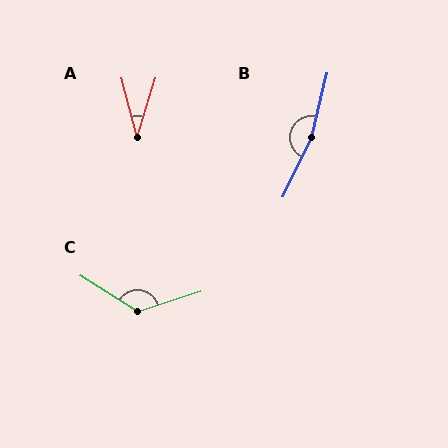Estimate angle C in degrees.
Approximately 129 degrees.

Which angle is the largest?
B, at approximately 168 degrees.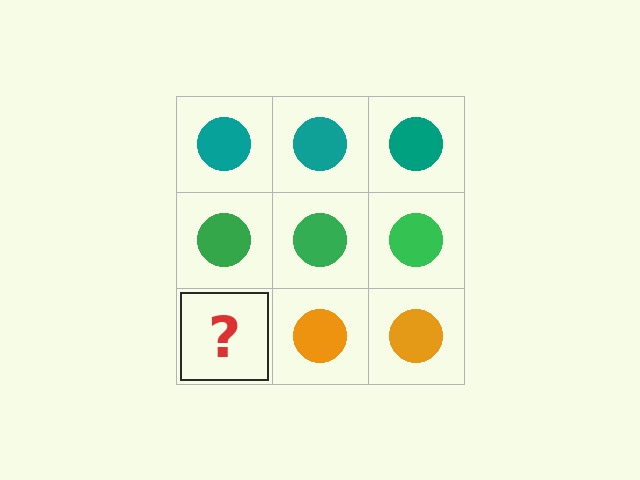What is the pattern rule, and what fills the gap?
The rule is that each row has a consistent color. The gap should be filled with an orange circle.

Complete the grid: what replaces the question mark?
The question mark should be replaced with an orange circle.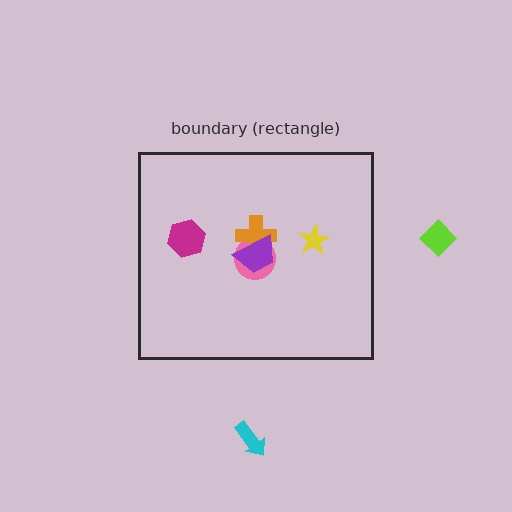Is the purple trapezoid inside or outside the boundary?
Inside.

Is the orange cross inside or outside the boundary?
Inside.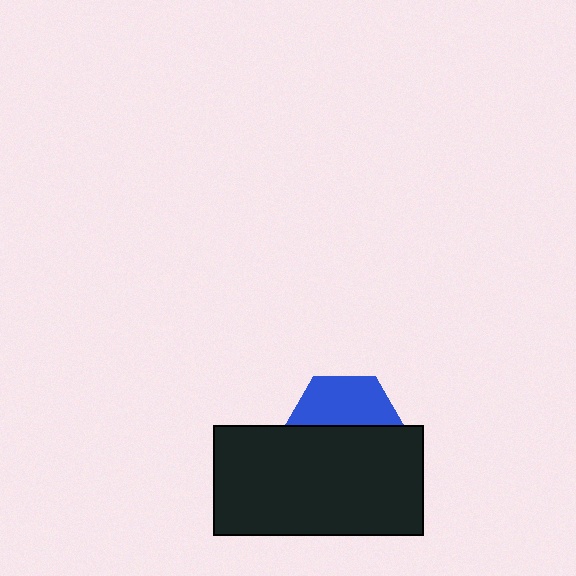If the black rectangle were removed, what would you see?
You would see the complete blue hexagon.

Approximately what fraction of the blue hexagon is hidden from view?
Roughly 56% of the blue hexagon is hidden behind the black rectangle.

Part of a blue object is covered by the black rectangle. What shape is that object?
It is a hexagon.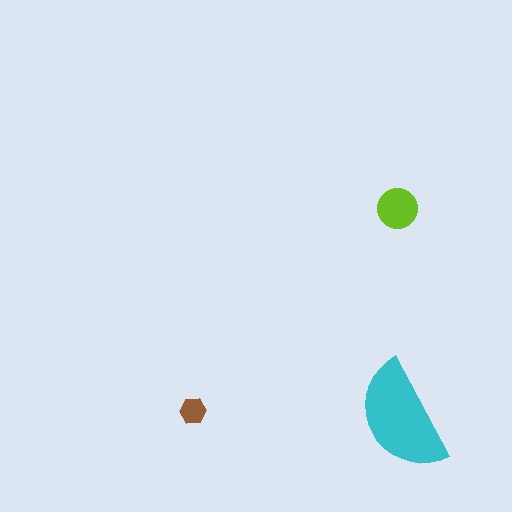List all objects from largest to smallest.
The cyan semicircle, the lime circle, the brown hexagon.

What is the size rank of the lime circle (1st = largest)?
2nd.